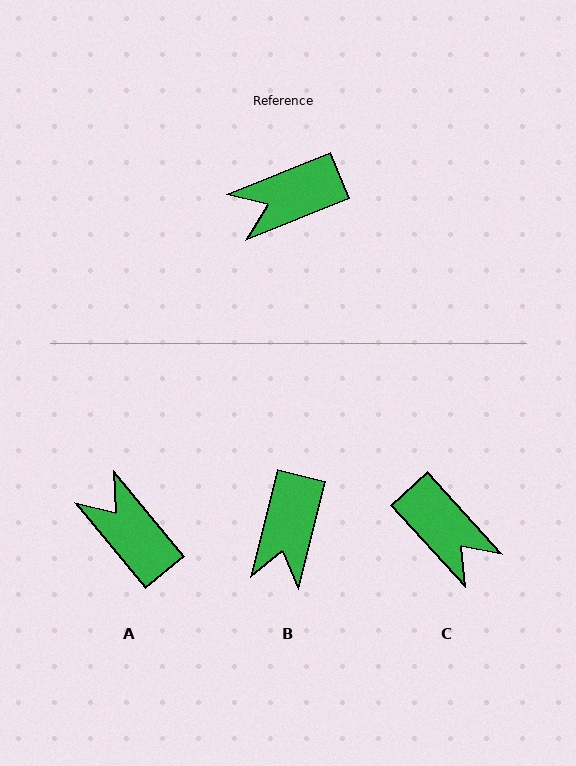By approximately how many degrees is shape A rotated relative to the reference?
Approximately 73 degrees clockwise.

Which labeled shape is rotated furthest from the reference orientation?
C, about 110 degrees away.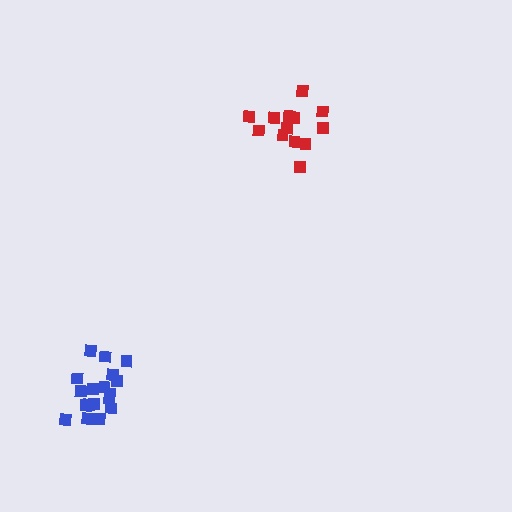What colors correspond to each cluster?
The clusters are colored: red, blue.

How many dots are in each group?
Group 1: 13 dots, Group 2: 18 dots (31 total).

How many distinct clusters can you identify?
There are 2 distinct clusters.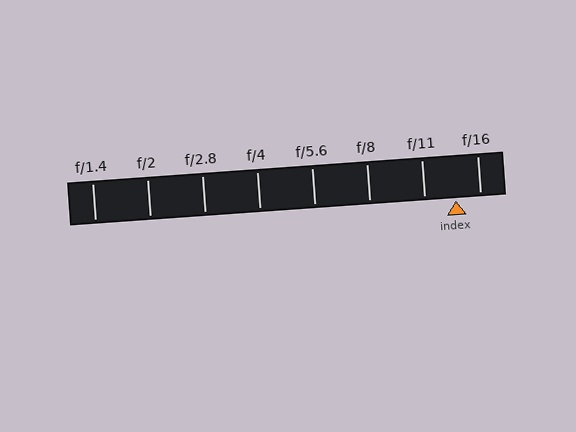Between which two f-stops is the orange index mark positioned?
The index mark is between f/11 and f/16.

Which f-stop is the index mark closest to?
The index mark is closest to f/16.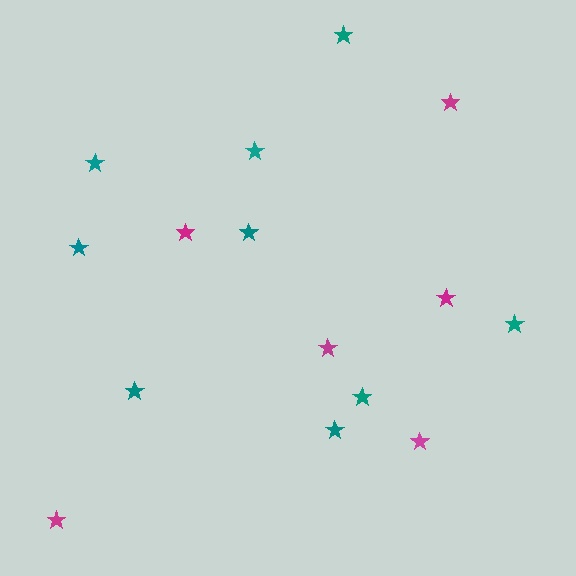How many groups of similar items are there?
There are 2 groups: one group of teal stars (9) and one group of magenta stars (6).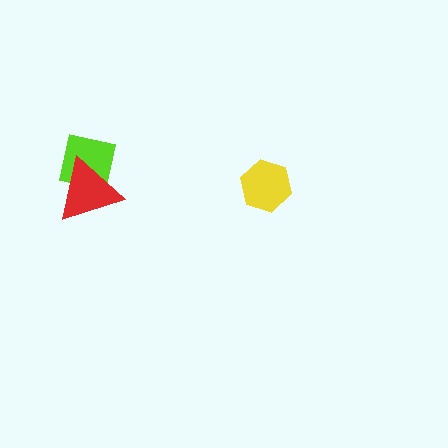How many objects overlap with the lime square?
1 object overlaps with the lime square.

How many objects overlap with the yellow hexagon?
0 objects overlap with the yellow hexagon.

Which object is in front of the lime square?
The red triangle is in front of the lime square.